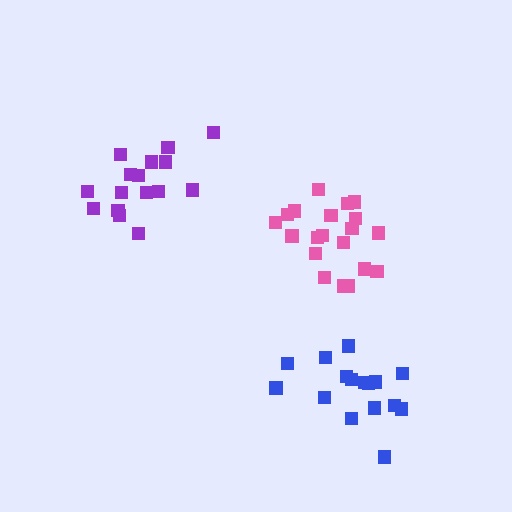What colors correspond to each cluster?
The clusters are colored: pink, purple, blue.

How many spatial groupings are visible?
There are 3 spatial groupings.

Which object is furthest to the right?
The blue cluster is rightmost.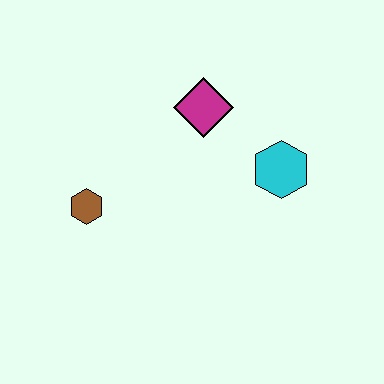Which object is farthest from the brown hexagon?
The cyan hexagon is farthest from the brown hexagon.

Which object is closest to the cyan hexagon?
The magenta diamond is closest to the cyan hexagon.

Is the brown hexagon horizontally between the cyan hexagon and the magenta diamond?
No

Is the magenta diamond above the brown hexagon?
Yes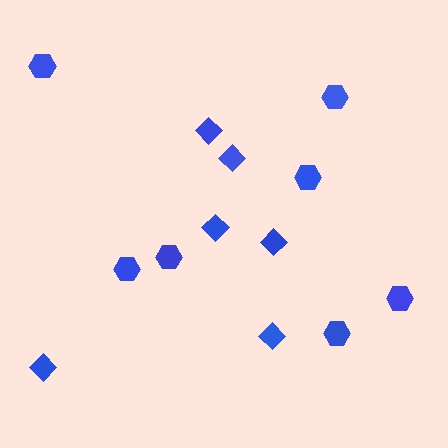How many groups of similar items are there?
There are 2 groups: one group of diamonds (6) and one group of hexagons (7).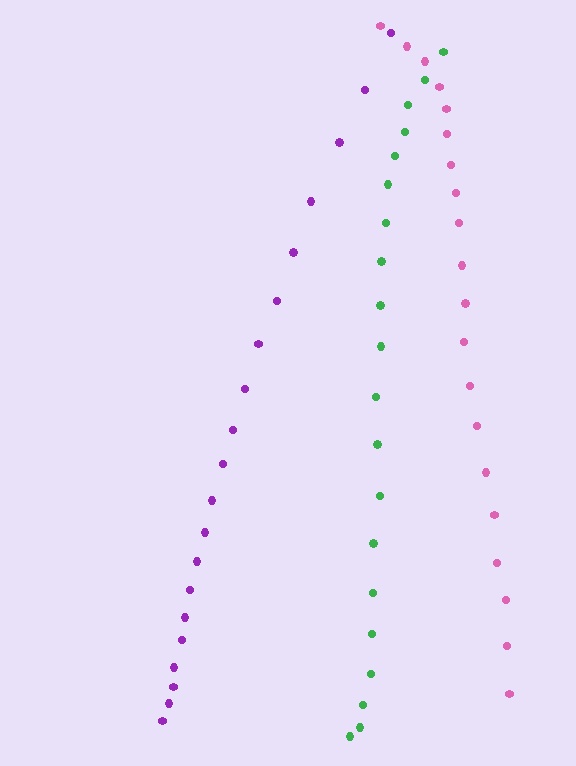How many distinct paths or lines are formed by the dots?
There are 3 distinct paths.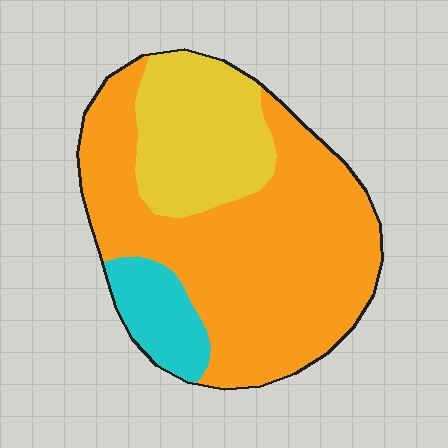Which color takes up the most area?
Orange, at roughly 65%.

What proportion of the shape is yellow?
Yellow takes up between a sixth and a third of the shape.